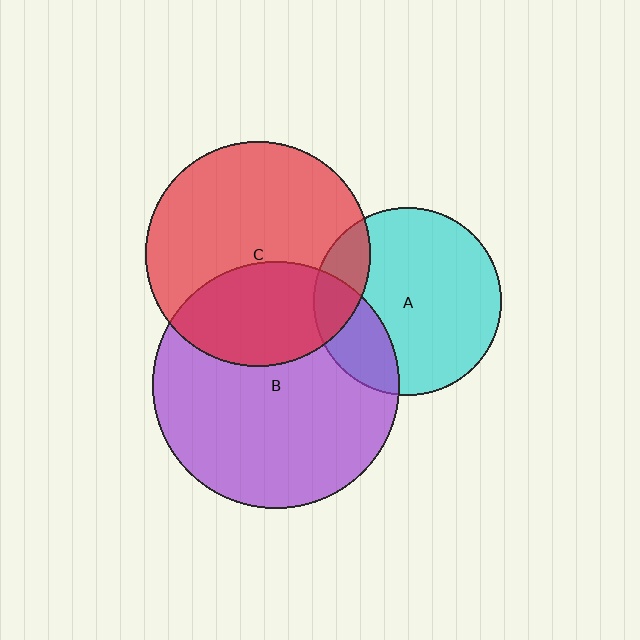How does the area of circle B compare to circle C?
Approximately 1.2 times.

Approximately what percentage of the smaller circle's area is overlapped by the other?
Approximately 15%.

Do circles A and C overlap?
Yes.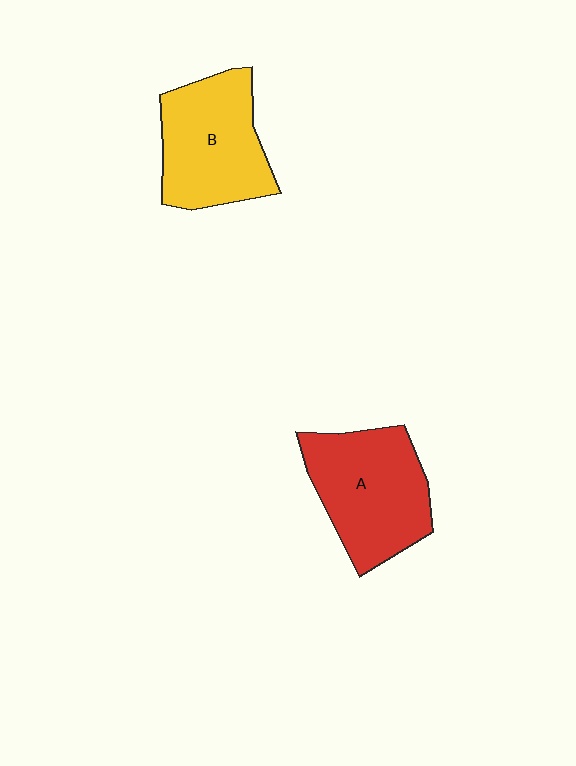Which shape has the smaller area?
Shape B (yellow).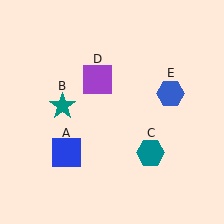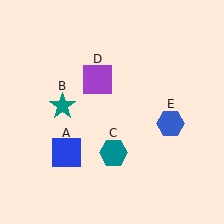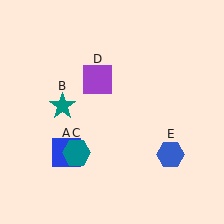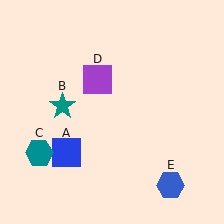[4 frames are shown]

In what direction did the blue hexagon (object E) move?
The blue hexagon (object E) moved down.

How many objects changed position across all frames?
2 objects changed position: teal hexagon (object C), blue hexagon (object E).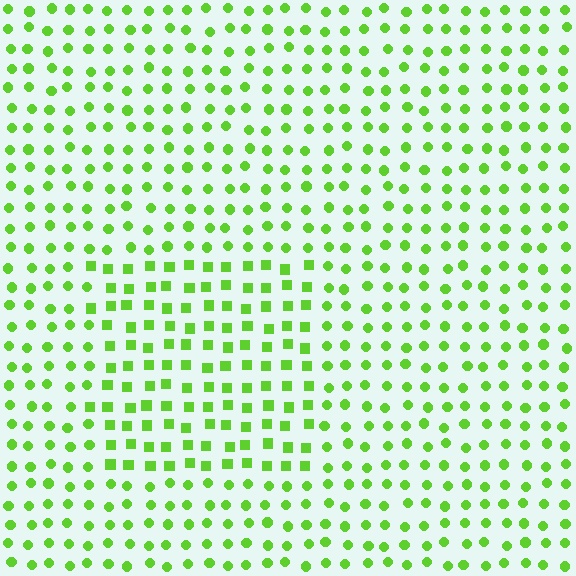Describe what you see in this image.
The image is filled with small lime elements arranged in a uniform grid. A rectangle-shaped region contains squares, while the surrounding area contains circles. The boundary is defined purely by the change in element shape.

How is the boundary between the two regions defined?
The boundary is defined by a change in element shape: squares inside vs. circles outside. All elements share the same color and spacing.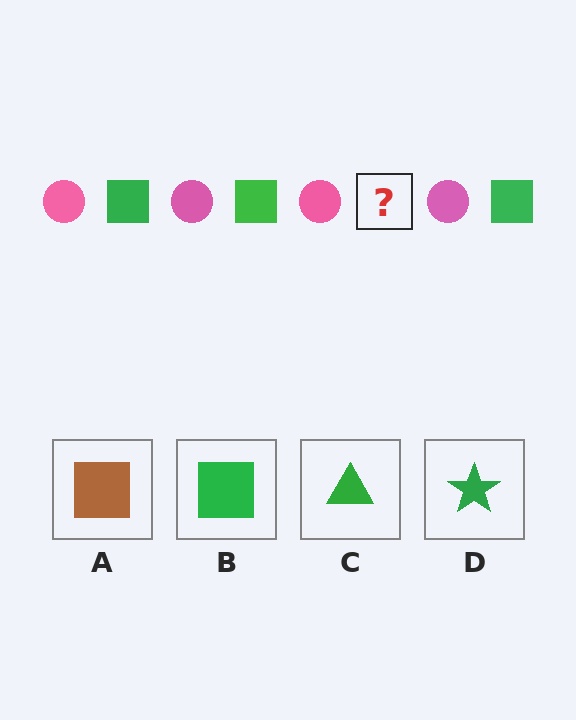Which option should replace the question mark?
Option B.